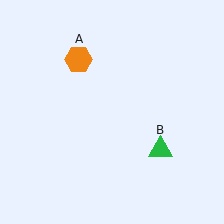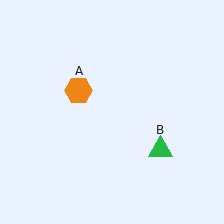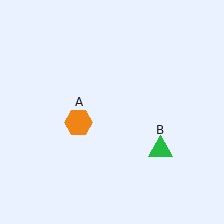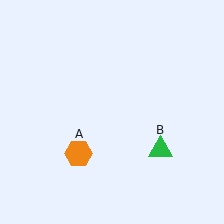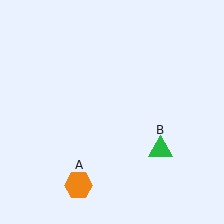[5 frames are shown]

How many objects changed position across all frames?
1 object changed position: orange hexagon (object A).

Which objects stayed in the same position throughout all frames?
Green triangle (object B) remained stationary.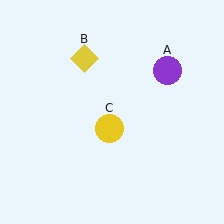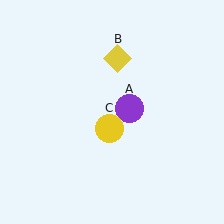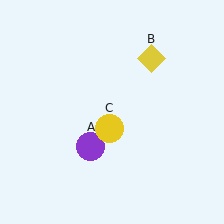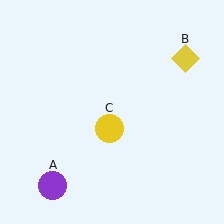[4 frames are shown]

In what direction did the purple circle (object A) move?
The purple circle (object A) moved down and to the left.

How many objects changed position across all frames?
2 objects changed position: purple circle (object A), yellow diamond (object B).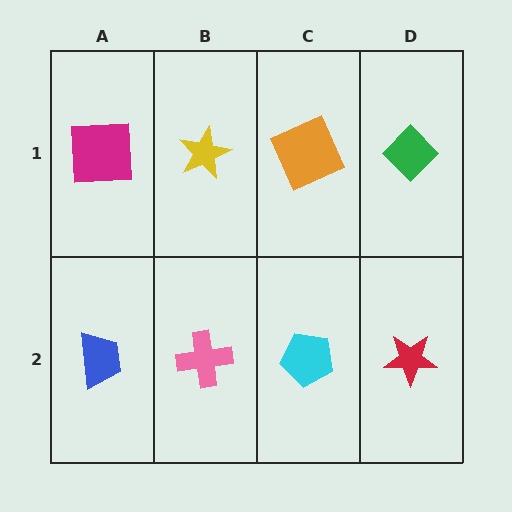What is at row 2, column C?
A cyan pentagon.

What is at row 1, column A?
A magenta square.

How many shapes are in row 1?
4 shapes.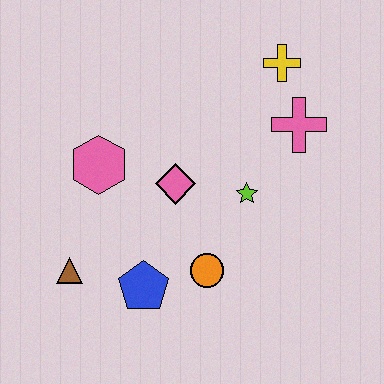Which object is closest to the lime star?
The pink diamond is closest to the lime star.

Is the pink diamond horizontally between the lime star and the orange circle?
No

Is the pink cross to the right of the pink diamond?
Yes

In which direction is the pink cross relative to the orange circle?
The pink cross is above the orange circle.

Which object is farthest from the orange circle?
The yellow cross is farthest from the orange circle.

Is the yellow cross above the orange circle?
Yes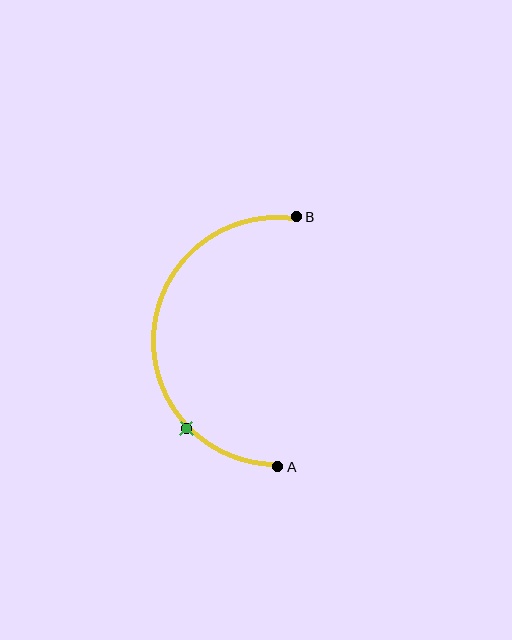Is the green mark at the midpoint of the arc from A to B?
No. The green mark lies on the arc but is closer to endpoint A. The arc midpoint would be at the point on the curve equidistant along the arc from both A and B.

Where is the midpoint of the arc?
The arc midpoint is the point on the curve farthest from the straight line joining A and B. It sits to the left of that line.